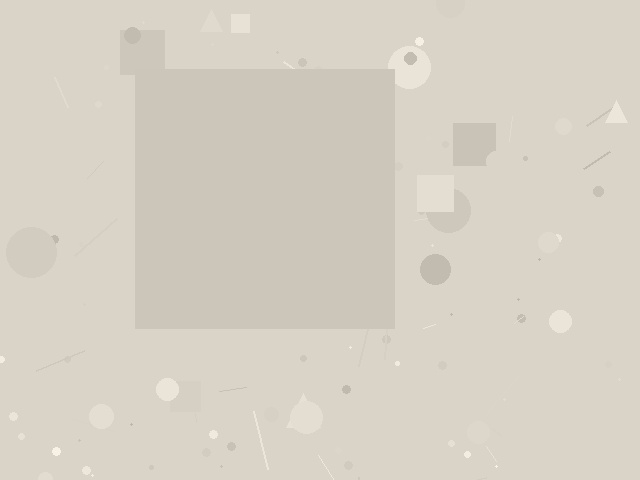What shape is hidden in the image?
A square is hidden in the image.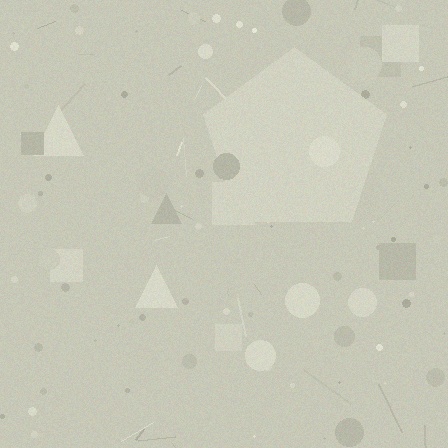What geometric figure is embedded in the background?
A pentagon is embedded in the background.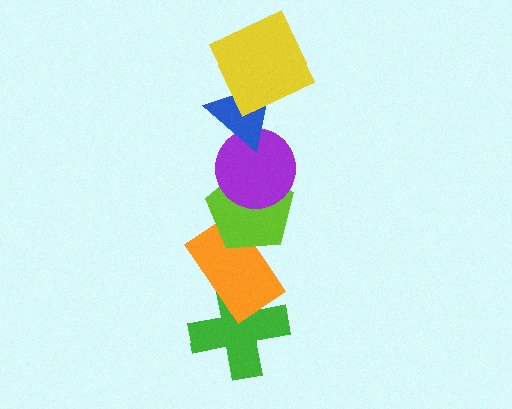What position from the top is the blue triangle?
The blue triangle is 2nd from the top.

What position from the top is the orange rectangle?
The orange rectangle is 5th from the top.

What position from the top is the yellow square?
The yellow square is 1st from the top.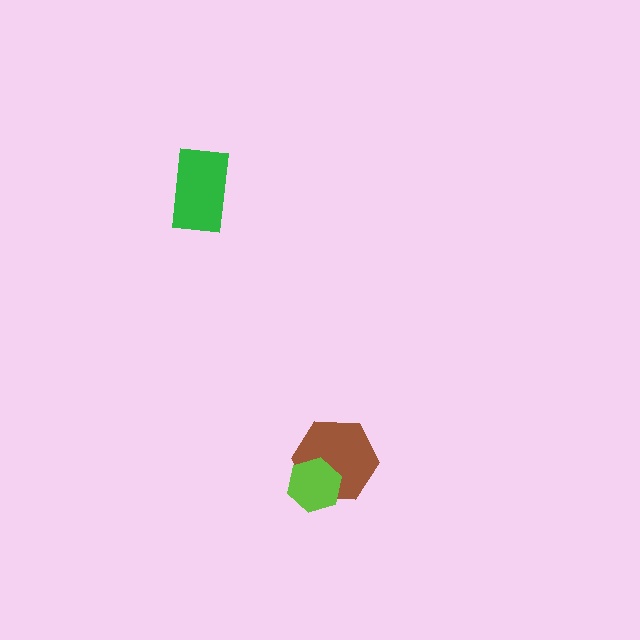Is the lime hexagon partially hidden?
No, no other shape covers it.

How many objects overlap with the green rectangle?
0 objects overlap with the green rectangle.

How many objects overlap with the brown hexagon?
1 object overlaps with the brown hexagon.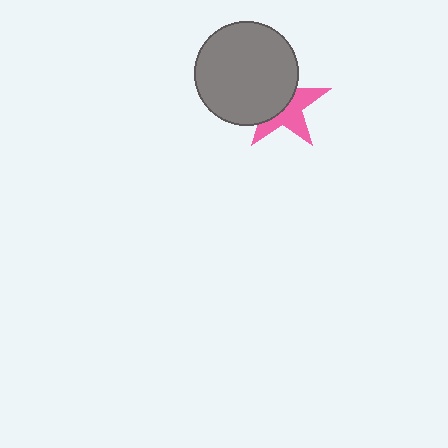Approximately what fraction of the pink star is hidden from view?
Roughly 52% of the pink star is hidden behind the gray circle.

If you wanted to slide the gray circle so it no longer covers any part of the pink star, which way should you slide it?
Slide it toward the upper-left — that is the most direct way to separate the two shapes.